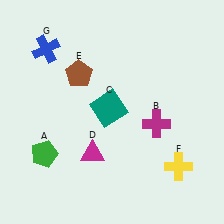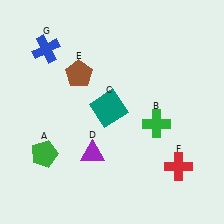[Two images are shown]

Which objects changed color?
B changed from magenta to green. D changed from magenta to purple. F changed from yellow to red.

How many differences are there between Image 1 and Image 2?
There are 3 differences between the two images.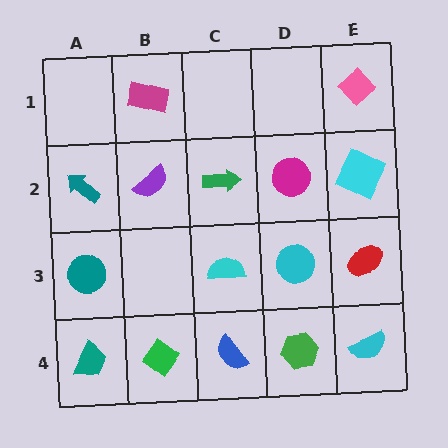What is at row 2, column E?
A cyan square.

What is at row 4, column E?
A cyan semicircle.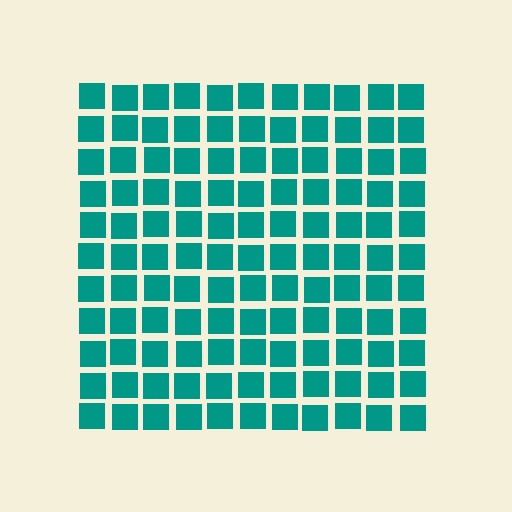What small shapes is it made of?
It is made of small squares.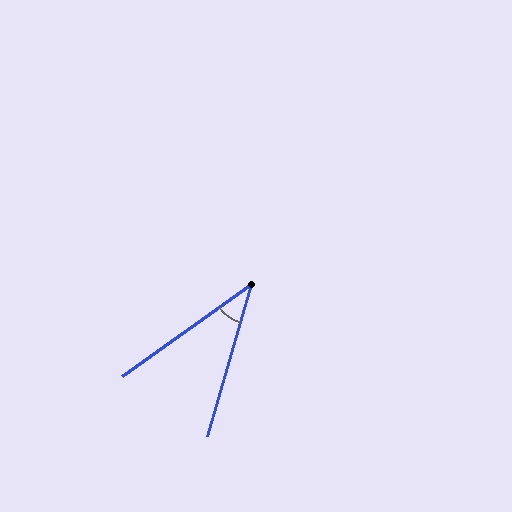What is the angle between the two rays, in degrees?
Approximately 39 degrees.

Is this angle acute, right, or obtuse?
It is acute.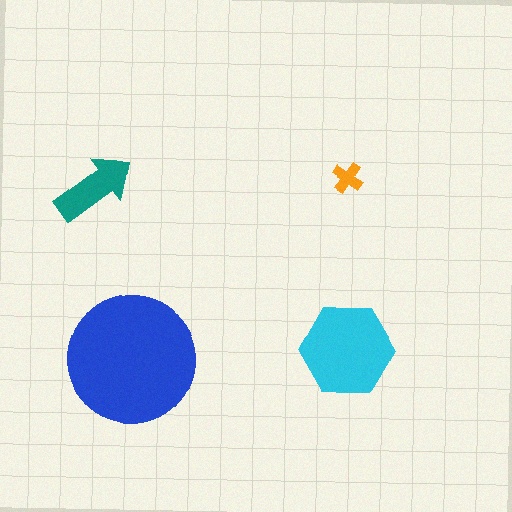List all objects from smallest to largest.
The orange cross, the teal arrow, the cyan hexagon, the blue circle.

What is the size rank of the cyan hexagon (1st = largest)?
2nd.